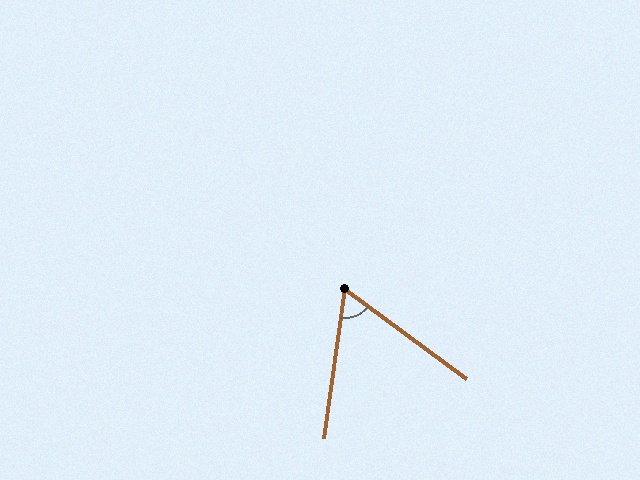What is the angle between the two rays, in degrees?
Approximately 61 degrees.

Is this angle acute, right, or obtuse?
It is acute.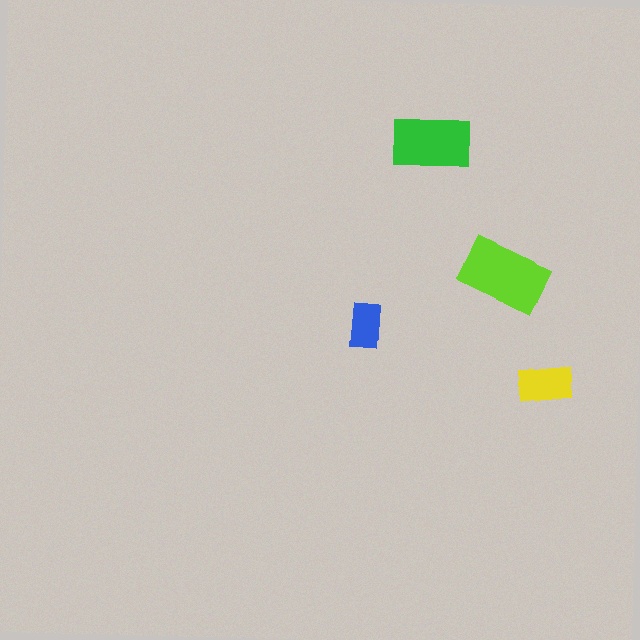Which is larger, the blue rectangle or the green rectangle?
The green one.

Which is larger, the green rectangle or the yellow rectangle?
The green one.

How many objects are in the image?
There are 4 objects in the image.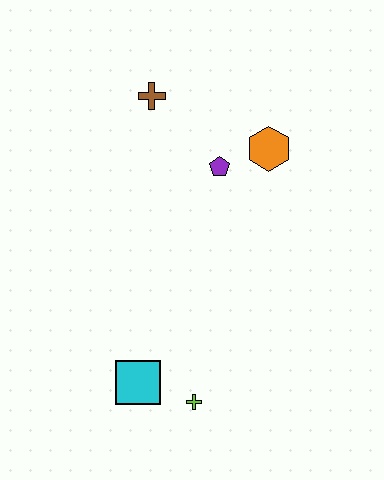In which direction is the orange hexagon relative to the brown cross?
The orange hexagon is to the right of the brown cross.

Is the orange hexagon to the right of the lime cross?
Yes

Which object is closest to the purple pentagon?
The orange hexagon is closest to the purple pentagon.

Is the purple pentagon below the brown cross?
Yes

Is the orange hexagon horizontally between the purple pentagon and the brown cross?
No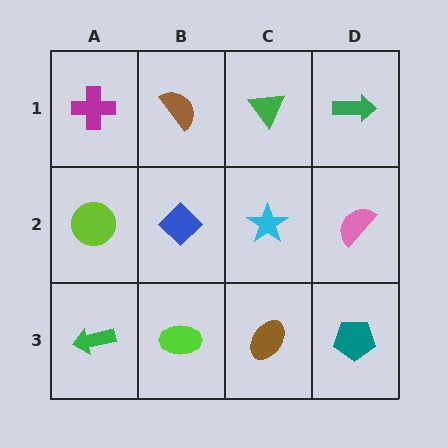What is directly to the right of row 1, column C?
A green arrow.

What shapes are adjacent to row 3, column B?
A blue diamond (row 2, column B), a green arrow (row 3, column A), a brown ellipse (row 3, column C).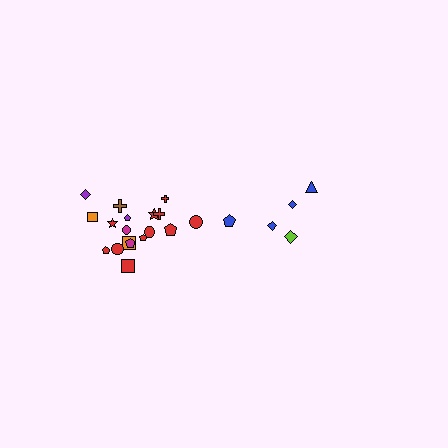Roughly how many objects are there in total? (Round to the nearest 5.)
Roughly 25 objects in total.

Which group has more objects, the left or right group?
The left group.